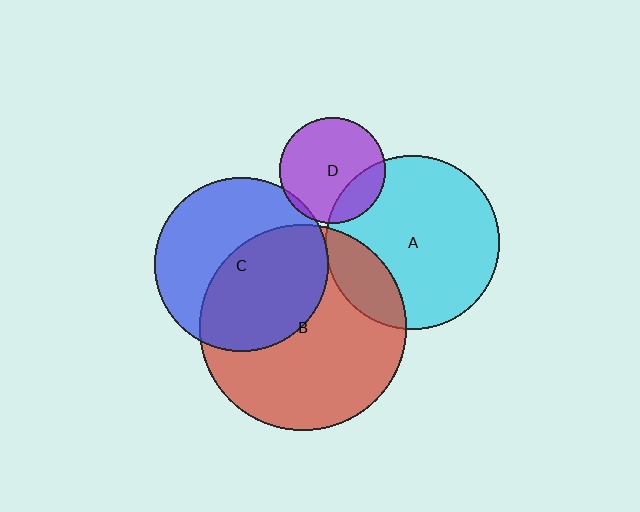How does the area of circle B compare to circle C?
Approximately 1.4 times.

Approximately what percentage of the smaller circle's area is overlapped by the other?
Approximately 5%.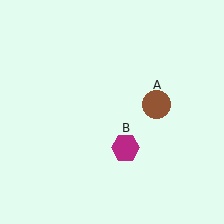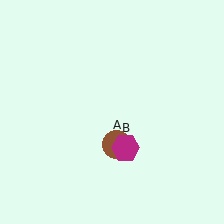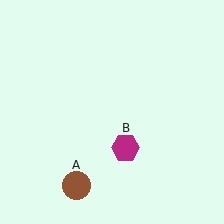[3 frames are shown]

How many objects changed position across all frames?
1 object changed position: brown circle (object A).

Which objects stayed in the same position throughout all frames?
Magenta hexagon (object B) remained stationary.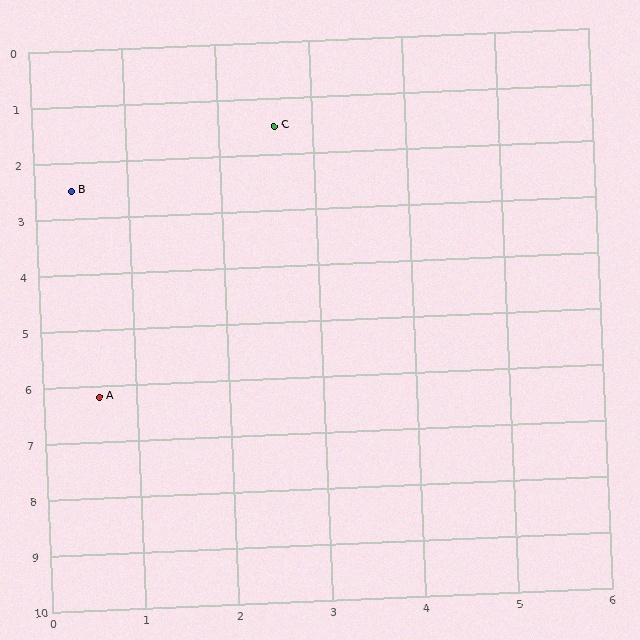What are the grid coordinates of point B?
Point B is at approximately (0.4, 2.5).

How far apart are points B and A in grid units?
Points B and A are about 3.7 grid units apart.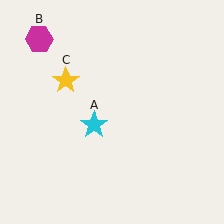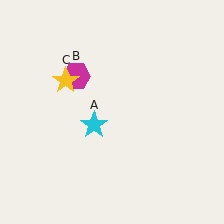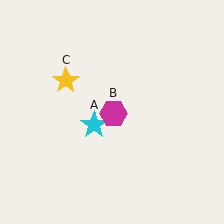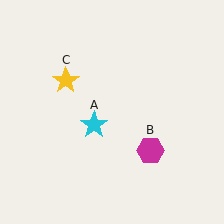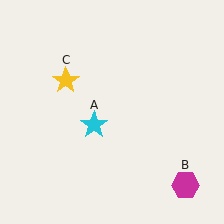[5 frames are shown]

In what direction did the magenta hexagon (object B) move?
The magenta hexagon (object B) moved down and to the right.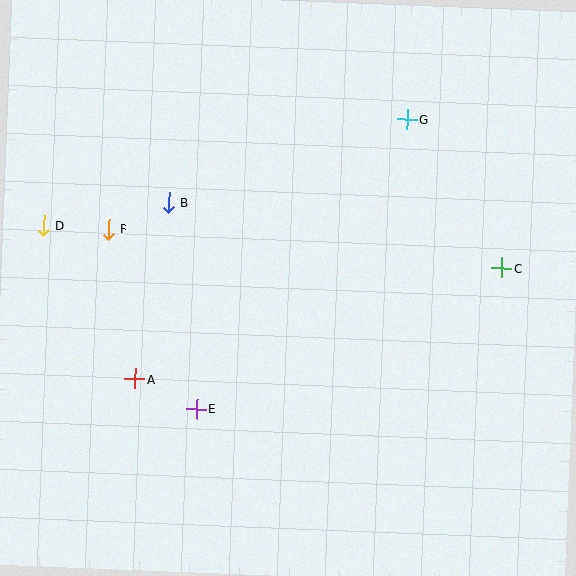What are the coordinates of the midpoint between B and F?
The midpoint between B and F is at (139, 216).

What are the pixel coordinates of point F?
Point F is at (108, 229).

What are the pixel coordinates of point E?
Point E is at (196, 409).